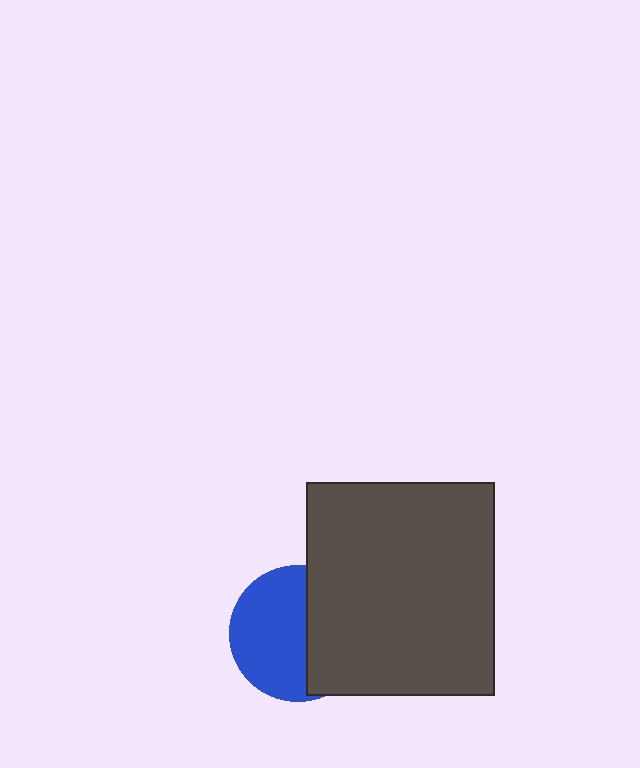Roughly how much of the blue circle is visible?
About half of it is visible (roughly 57%).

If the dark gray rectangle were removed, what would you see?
You would see the complete blue circle.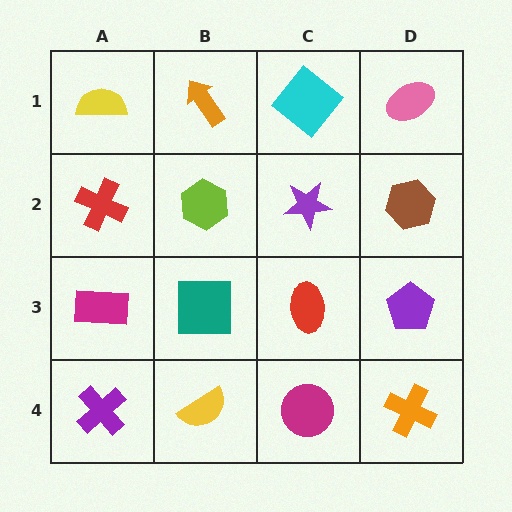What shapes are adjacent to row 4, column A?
A magenta rectangle (row 3, column A), a yellow semicircle (row 4, column B).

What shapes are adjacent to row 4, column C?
A red ellipse (row 3, column C), a yellow semicircle (row 4, column B), an orange cross (row 4, column D).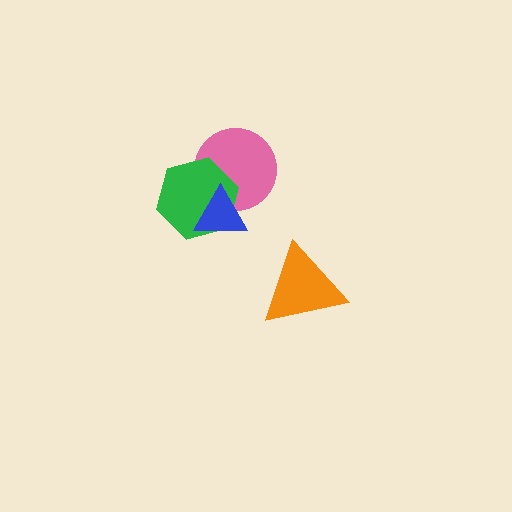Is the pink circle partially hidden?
Yes, it is partially covered by another shape.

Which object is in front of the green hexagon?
The blue triangle is in front of the green hexagon.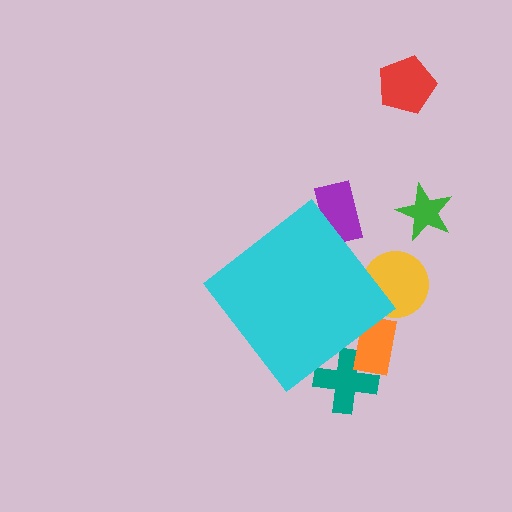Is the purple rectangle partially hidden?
Yes, the purple rectangle is partially hidden behind the cyan diamond.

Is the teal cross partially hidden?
Yes, the teal cross is partially hidden behind the cyan diamond.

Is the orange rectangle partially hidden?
Yes, the orange rectangle is partially hidden behind the cyan diamond.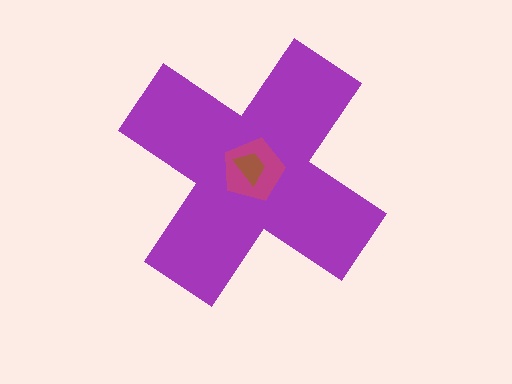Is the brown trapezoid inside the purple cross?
Yes.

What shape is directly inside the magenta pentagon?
The brown trapezoid.